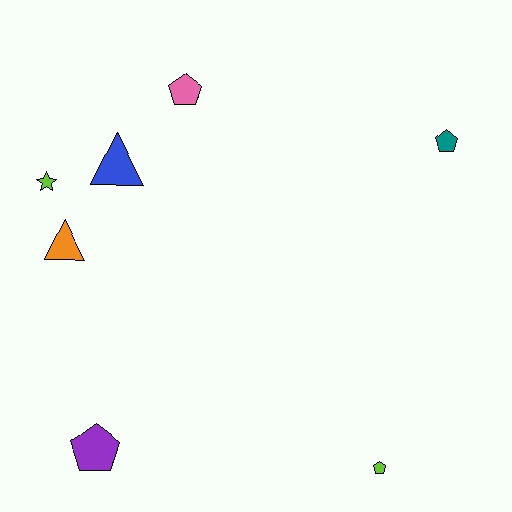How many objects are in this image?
There are 7 objects.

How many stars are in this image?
There is 1 star.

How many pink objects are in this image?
There is 1 pink object.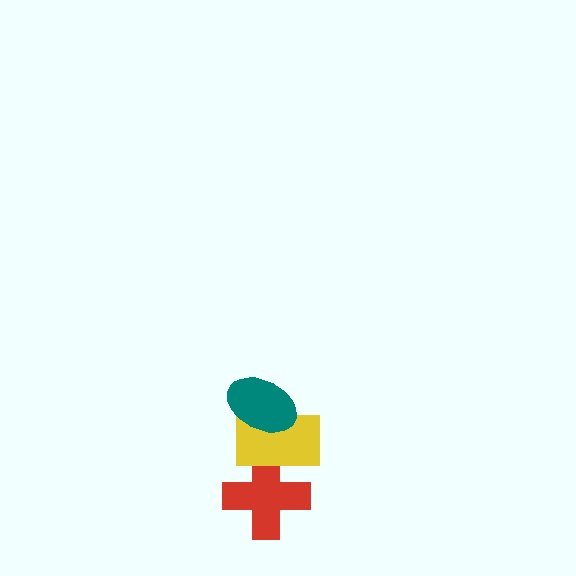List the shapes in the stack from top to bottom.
From top to bottom: the teal ellipse, the yellow rectangle, the red cross.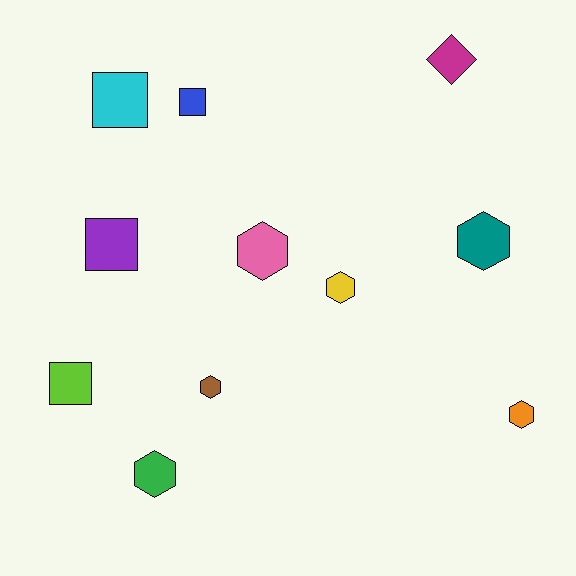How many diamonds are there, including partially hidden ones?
There is 1 diamond.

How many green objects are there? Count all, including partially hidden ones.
There is 1 green object.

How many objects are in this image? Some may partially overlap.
There are 11 objects.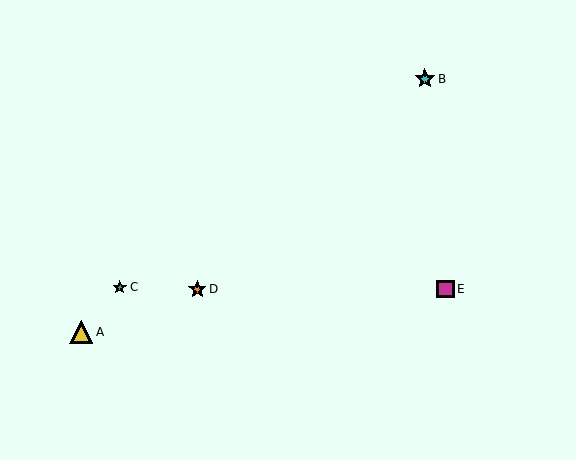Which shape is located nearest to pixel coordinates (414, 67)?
The cyan star (labeled B) at (425, 79) is nearest to that location.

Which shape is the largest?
The yellow triangle (labeled A) is the largest.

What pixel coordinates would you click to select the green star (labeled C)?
Click at (120, 287) to select the green star C.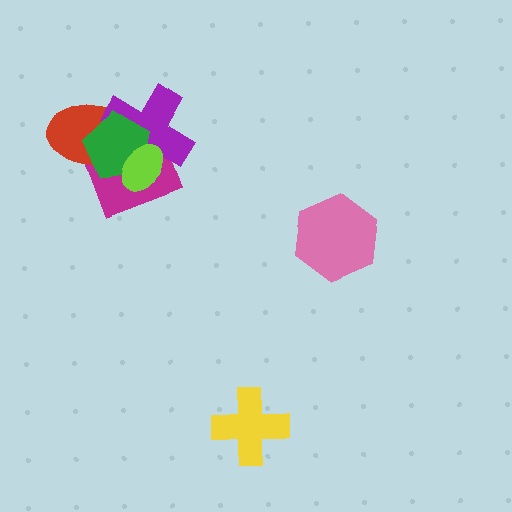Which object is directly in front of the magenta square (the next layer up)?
The red ellipse is directly in front of the magenta square.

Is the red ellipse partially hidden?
Yes, it is partially covered by another shape.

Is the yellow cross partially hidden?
No, no other shape covers it.